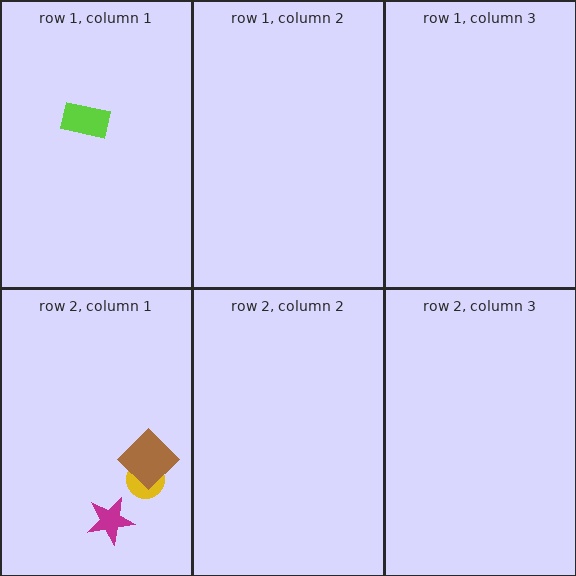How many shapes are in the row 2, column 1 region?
3.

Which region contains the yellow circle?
The row 2, column 1 region.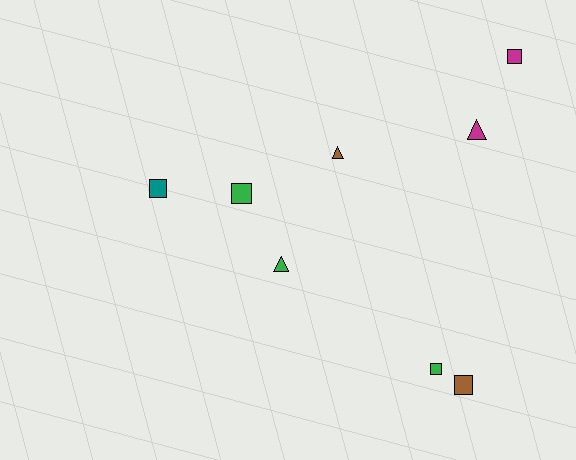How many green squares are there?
There are 2 green squares.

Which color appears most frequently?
Green, with 3 objects.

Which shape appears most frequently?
Square, with 5 objects.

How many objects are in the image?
There are 8 objects.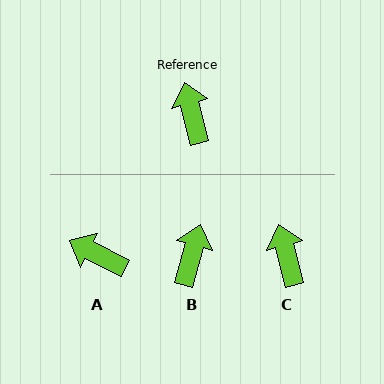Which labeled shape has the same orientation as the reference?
C.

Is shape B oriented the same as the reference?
No, it is off by about 30 degrees.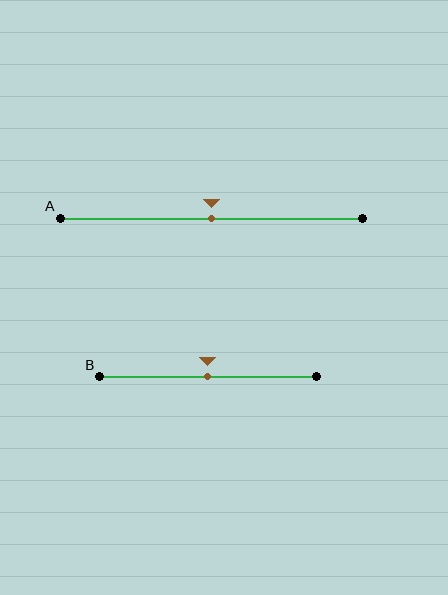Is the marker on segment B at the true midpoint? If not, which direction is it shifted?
Yes, the marker on segment B is at the true midpoint.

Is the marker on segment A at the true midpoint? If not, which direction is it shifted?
Yes, the marker on segment A is at the true midpoint.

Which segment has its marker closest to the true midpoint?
Segment A has its marker closest to the true midpoint.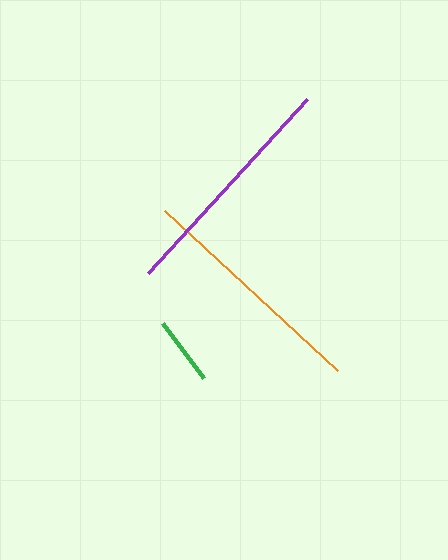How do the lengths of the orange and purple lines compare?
The orange and purple lines are approximately the same length.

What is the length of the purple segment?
The purple segment is approximately 235 pixels long.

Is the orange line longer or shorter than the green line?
The orange line is longer than the green line.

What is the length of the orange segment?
The orange segment is approximately 235 pixels long.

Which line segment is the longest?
The orange line is the longest at approximately 235 pixels.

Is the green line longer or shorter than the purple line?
The purple line is longer than the green line.